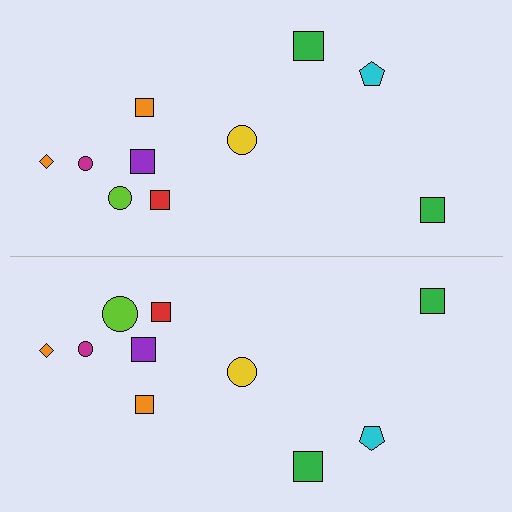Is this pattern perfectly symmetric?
No, the pattern is not perfectly symmetric. The lime circle on the bottom side has a different size than its mirror counterpart.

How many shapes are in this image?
There are 20 shapes in this image.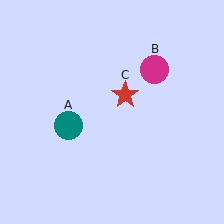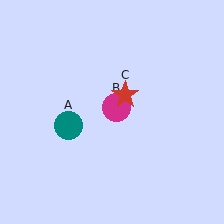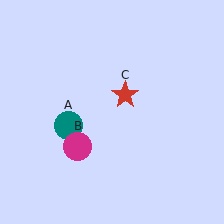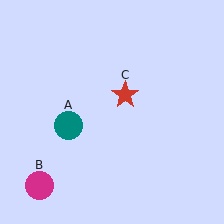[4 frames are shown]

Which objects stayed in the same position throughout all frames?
Teal circle (object A) and red star (object C) remained stationary.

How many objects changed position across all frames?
1 object changed position: magenta circle (object B).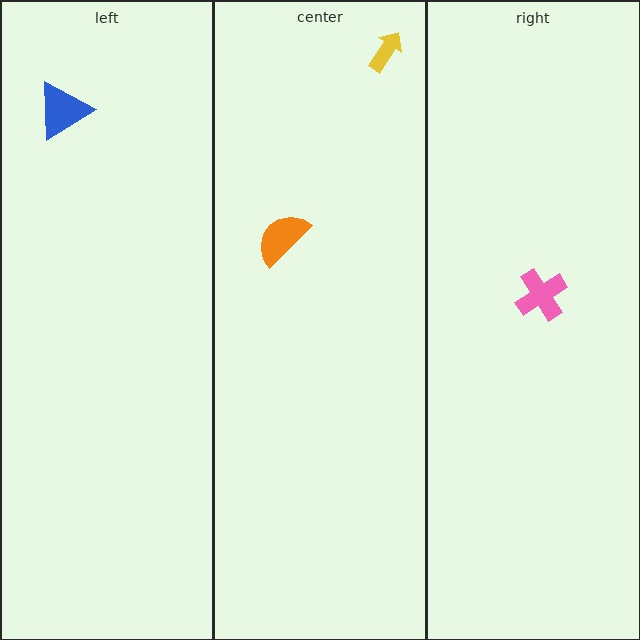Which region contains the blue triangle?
The left region.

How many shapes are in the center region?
2.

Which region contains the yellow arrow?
The center region.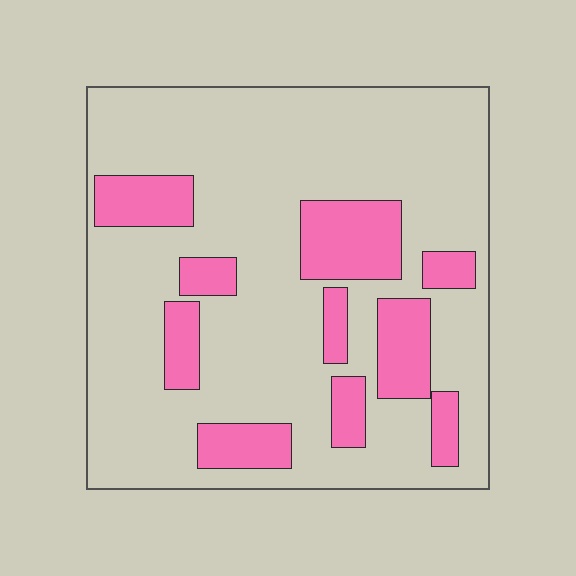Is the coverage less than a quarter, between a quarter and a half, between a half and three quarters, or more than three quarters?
Less than a quarter.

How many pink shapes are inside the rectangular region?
10.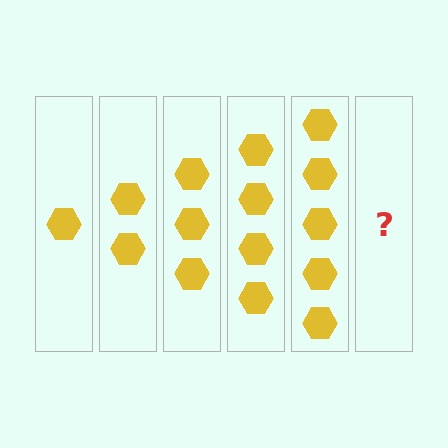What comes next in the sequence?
The next element should be 6 hexagons.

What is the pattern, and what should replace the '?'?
The pattern is that each step adds one more hexagon. The '?' should be 6 hexagons.